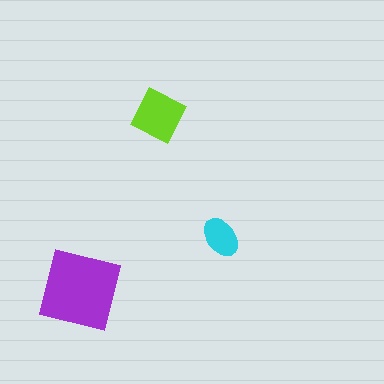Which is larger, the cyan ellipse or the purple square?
The purple square.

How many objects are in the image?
There are 3 objects in the image.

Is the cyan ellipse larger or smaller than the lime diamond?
Smaller.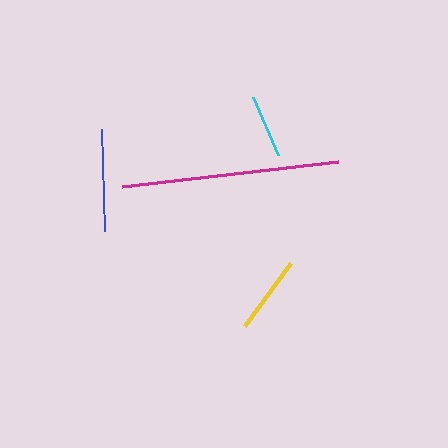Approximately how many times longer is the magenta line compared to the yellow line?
The magenta line is approximately 2.8 times the length of the yellow line.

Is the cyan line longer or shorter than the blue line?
The blue line is longer than the cyan line.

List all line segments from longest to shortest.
From longest to shortest: magenta, blue, yellow, cyan.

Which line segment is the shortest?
The cyan line is the shortest at approximately 64 pixels.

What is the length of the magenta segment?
The magenta segment is approximately 217 pixels long.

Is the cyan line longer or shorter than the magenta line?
The magenta line is longer than the cyan line.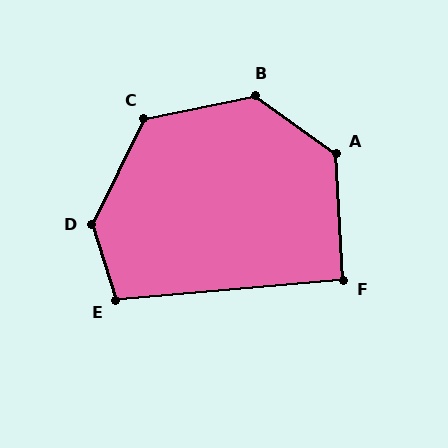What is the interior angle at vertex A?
Approximately 129 degrees (obtuse).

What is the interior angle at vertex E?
Approximately 103 degrees (obtuse).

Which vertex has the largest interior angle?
D, at approximately 136 degrees.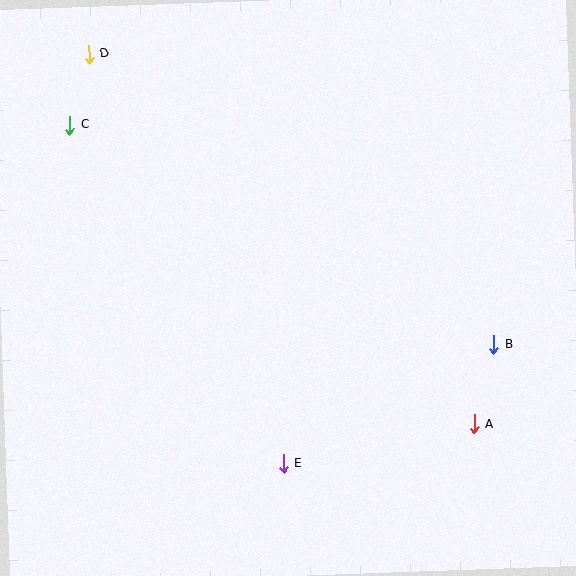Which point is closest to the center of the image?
Point E at (284, 464) is closest to the center.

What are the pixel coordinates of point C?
Point C is at (70, 125).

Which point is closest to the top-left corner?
Point D is closest to the top-left corner.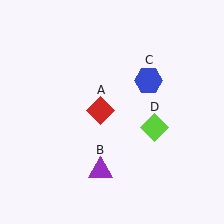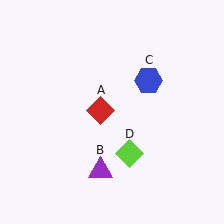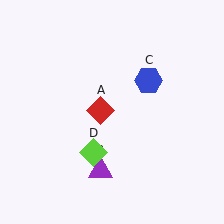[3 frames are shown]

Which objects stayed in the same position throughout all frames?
Red diamond (object A) and purple triangle (object B) and blue hexagon (object C) remained stationary.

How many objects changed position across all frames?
1 object changed position: lime diamond (object D).